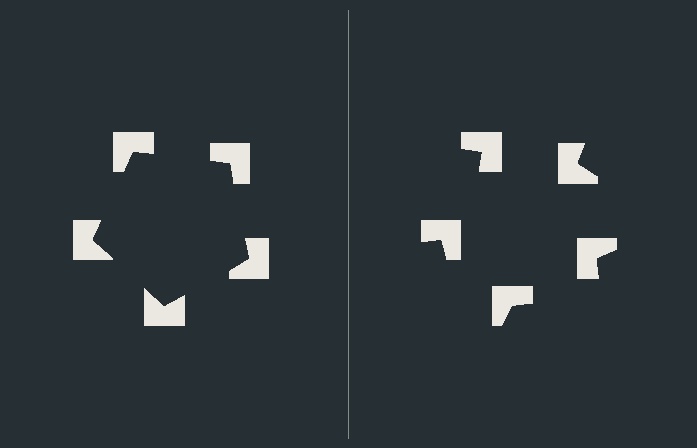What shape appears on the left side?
An illusory pentagon.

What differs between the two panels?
The notched squares are positioned identically on both sides; only the wedge orientations differ. On the left they align to a pentagon; on the right they are misaligned.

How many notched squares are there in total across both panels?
10 — 5 on each side.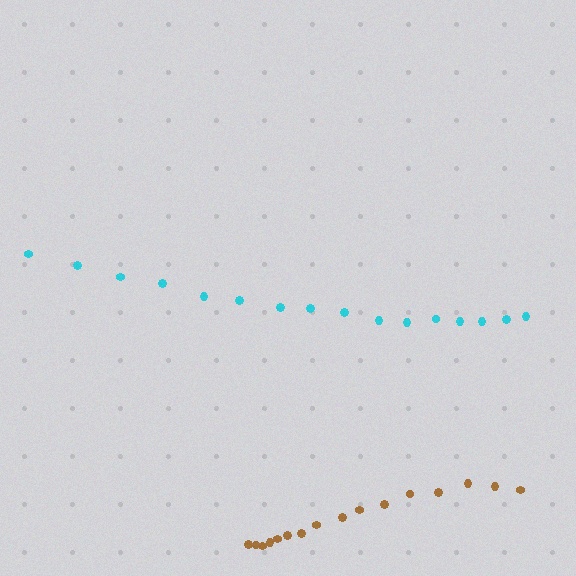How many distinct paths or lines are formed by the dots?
There are 2 distinct paths.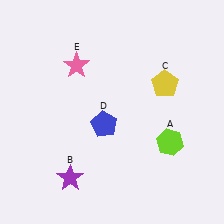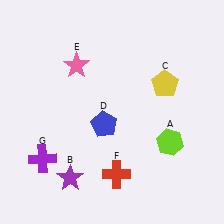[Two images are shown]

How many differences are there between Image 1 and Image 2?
There are 2 differences between the two images.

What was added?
A red cross (F), a purple cross (G) were added in Image 2.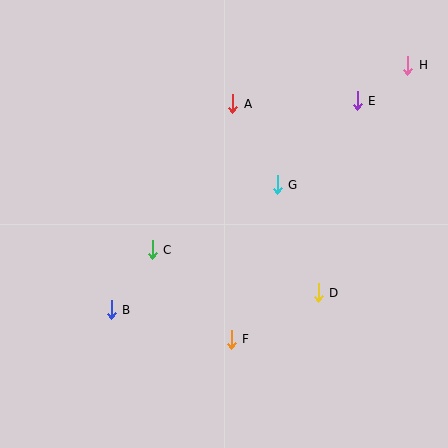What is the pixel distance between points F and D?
The distance between F and D is 99 pixels.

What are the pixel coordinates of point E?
Point E is at (357, 101).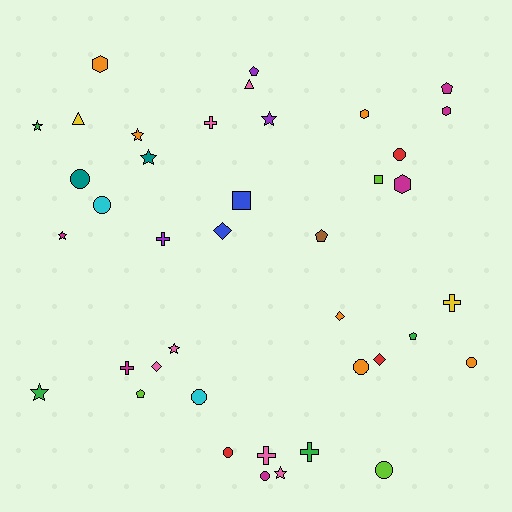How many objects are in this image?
There are 40 objects.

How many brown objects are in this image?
There is 1 brown object.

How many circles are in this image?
There are 9 circles.